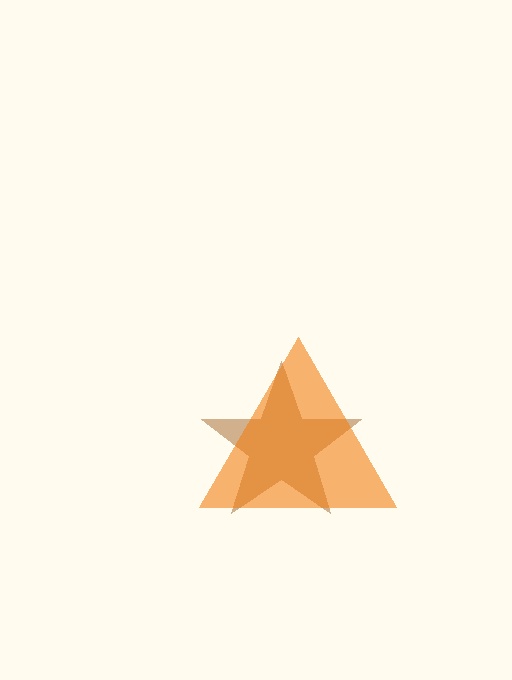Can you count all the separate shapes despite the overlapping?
Yes, there are 2 separate shapes.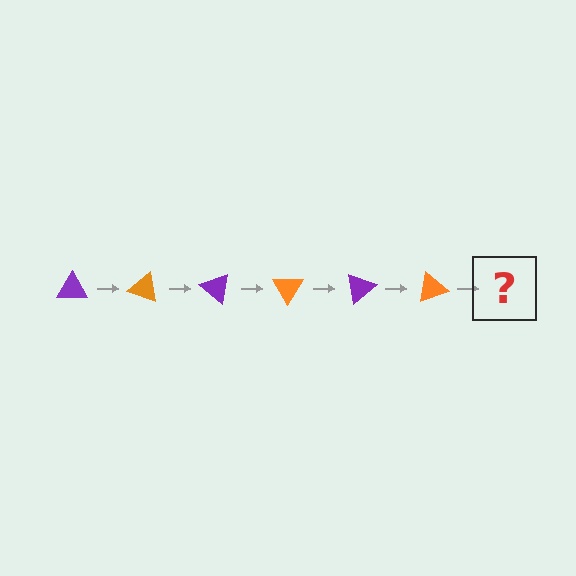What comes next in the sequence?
The next element should be a purple triangle, rotated 120 degrees from the start.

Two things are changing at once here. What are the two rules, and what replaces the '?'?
The two rules are that it rotates 20 degrees each step and the color cycles through purple and orange. The '?' should be a purple triangle, rotated 120 degrees from the start.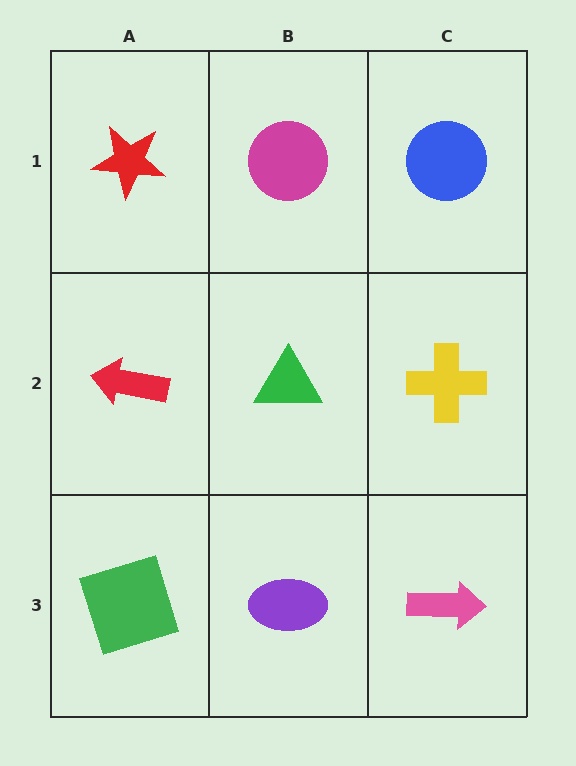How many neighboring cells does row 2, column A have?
3.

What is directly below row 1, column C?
A yellow cross.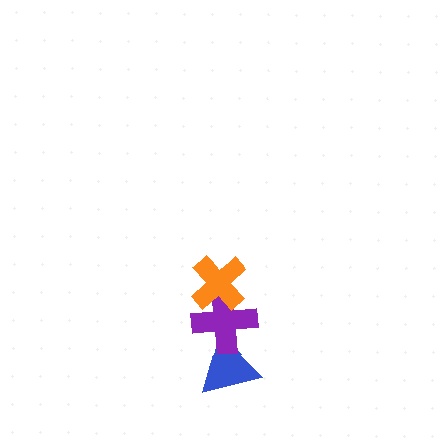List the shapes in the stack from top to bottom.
From top to bottom: the orange cross, the purple cross, the blue triangle.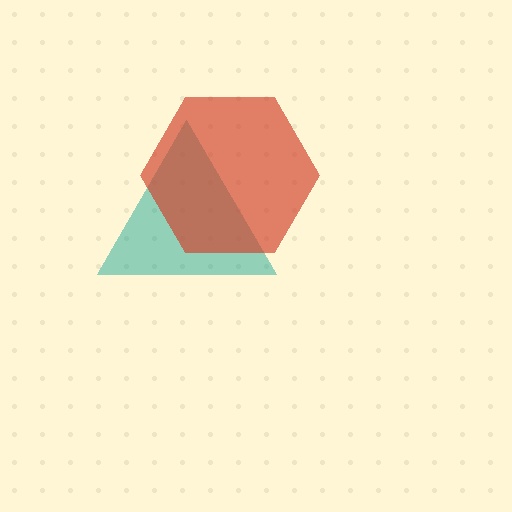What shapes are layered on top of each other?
The layered shapes are: a teal triangle, a red hexagon.